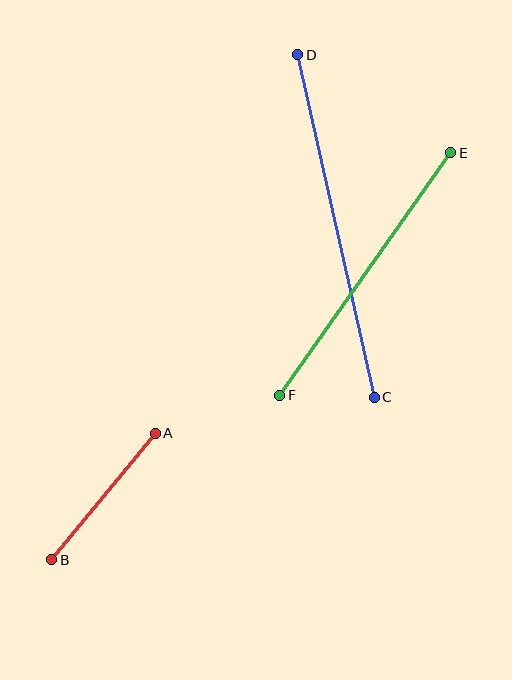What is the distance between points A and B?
The distance is approximately 164 pixels.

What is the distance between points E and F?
The distance is approximately 297 pixels.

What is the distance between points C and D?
The distance is approximately 351 pixels.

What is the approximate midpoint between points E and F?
The midpoint is at approximately (365, 274) pixels.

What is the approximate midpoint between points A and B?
The midpoint is at approximately (104, 497) pixels.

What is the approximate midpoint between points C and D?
The midpoint is at approximately (336, 226) pixels.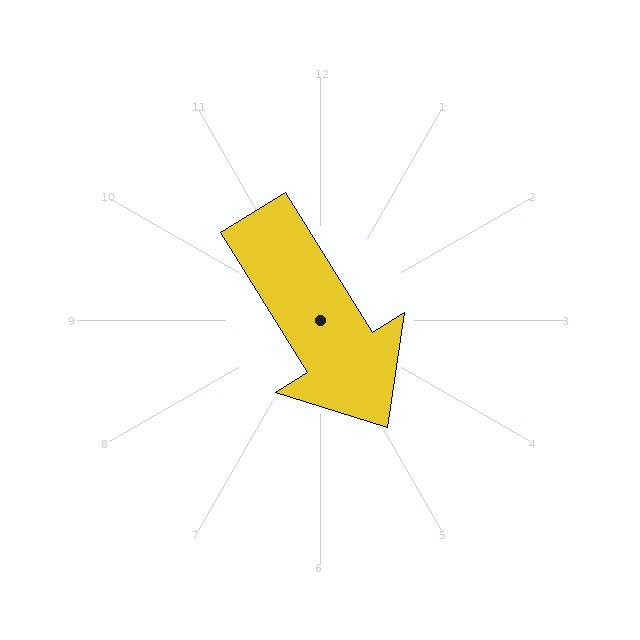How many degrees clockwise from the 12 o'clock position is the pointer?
Approximately 148 degrees.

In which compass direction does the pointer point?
Southeast.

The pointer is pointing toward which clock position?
Roughly 5 o'clock.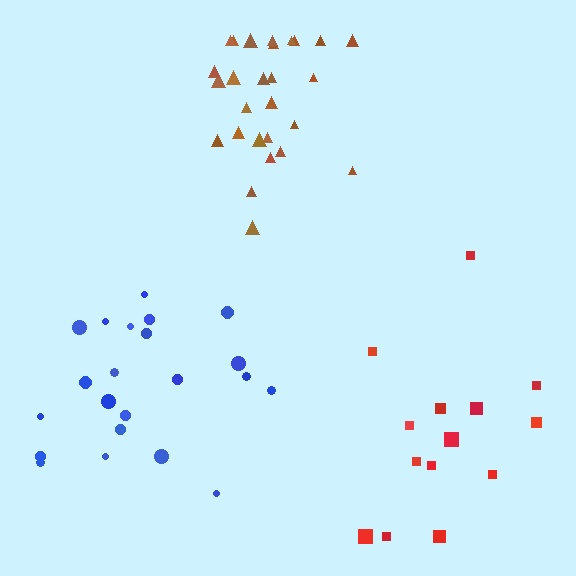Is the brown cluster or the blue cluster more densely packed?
Brown.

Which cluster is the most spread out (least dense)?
Blue.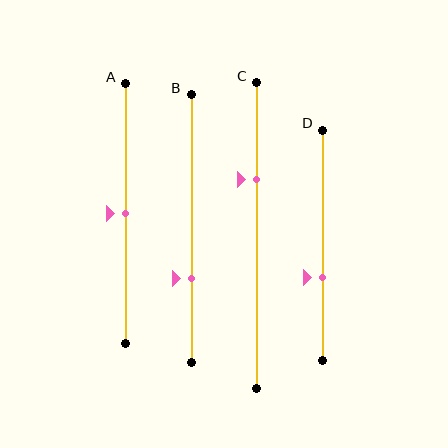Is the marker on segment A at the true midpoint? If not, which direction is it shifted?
Yes, the marker on segment A is at the true midpoint.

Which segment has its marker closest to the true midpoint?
Segment A has its marker closest to the true midpoint.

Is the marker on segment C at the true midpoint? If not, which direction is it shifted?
No, the marker on segment C is shifted upward by about 18% of the segment length.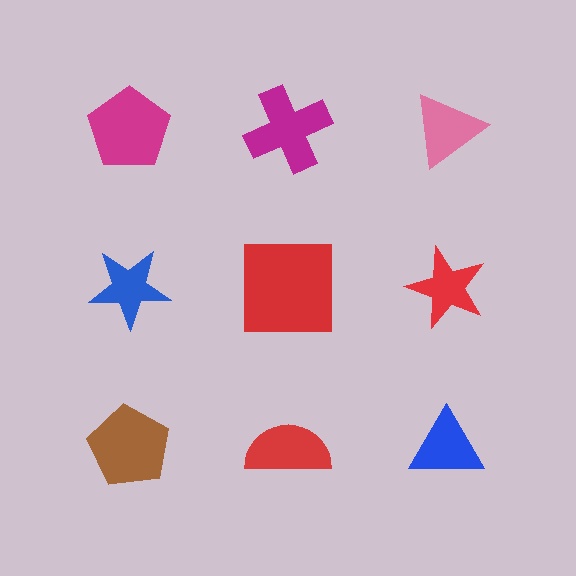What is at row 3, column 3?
A blue triangle.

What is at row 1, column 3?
A pink triangle.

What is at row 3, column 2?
A red semicircle.